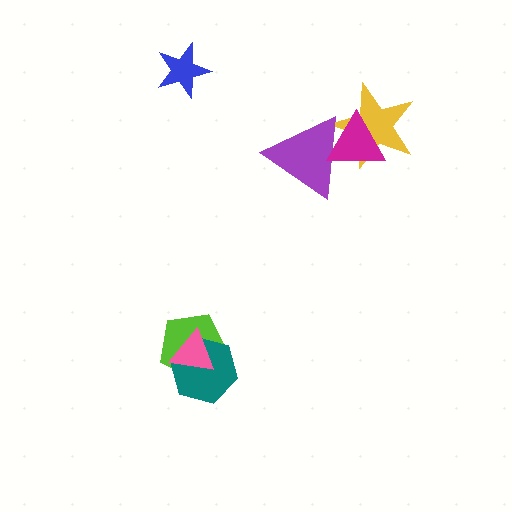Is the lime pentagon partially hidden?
Yes, it is partially covered by another shape.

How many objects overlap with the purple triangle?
2 objects overlap with the purple triangle.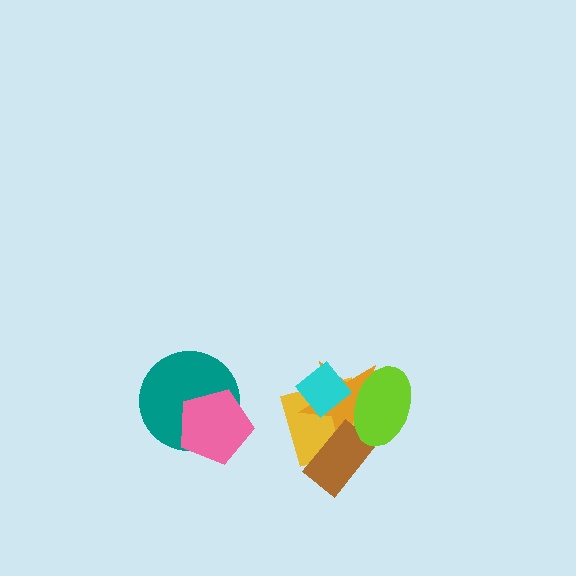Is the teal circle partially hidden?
Yes, it is partially covered by another shape.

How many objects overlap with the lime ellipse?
4 objects overlap with the lime ellipse.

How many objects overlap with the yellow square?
4 objects overlap with the yellow square.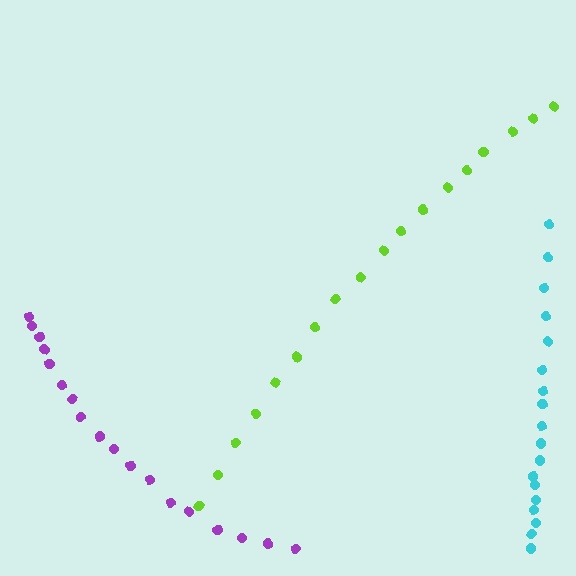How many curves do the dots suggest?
There are 3 distinct paths.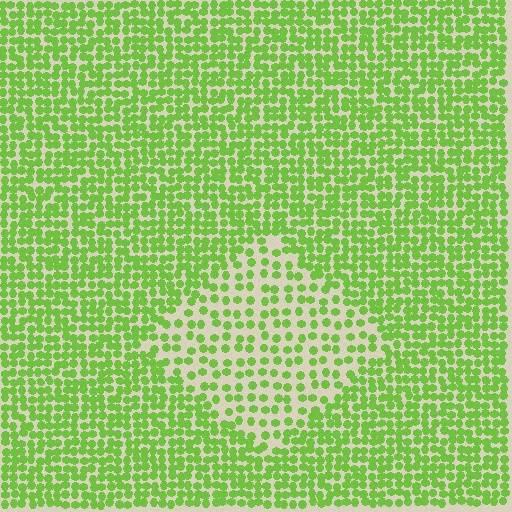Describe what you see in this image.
The image contains small lime elements arranged at two different densities. A diamond-shaped region is visible where the elements are less densely packed than the surrounding area.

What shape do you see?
I see a diamond.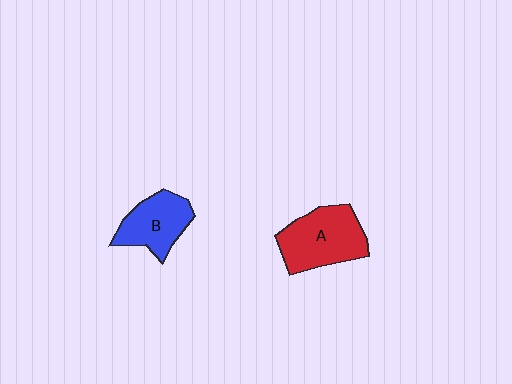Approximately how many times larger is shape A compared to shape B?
Approximately 1.3 times.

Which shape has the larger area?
Shape A (red).